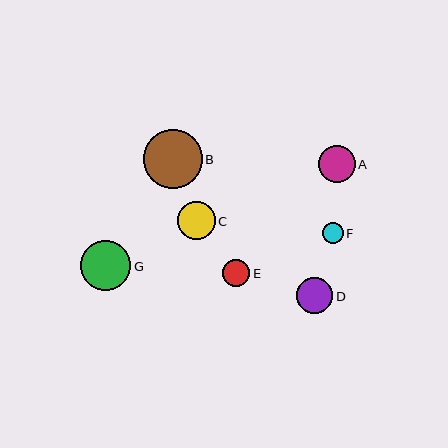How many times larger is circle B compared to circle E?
Circle B is approximately 2.2 times the size of circle E.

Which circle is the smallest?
Circle F is the smallest with a size of approximately 21 pixels.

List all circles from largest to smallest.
From largest to smallest: B, G, C, A, D, E, F.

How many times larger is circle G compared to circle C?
Circle G is approximately 1.3 times the size of circle C.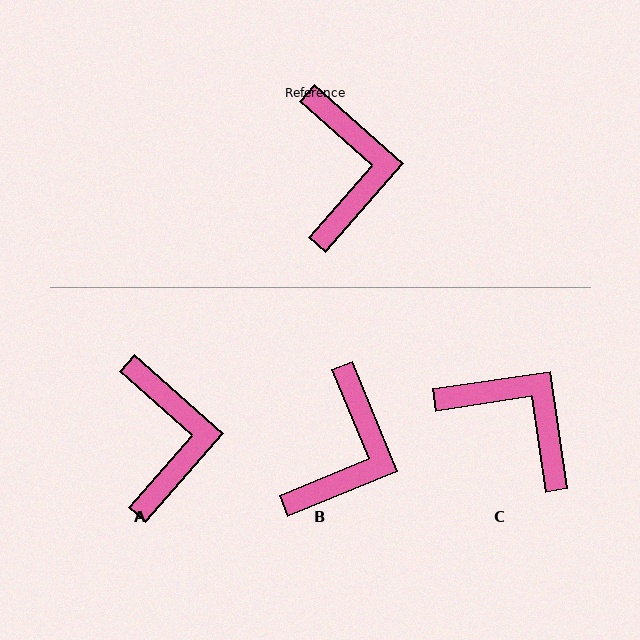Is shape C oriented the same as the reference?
No, it is off by about 50 degrees.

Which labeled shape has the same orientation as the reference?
A.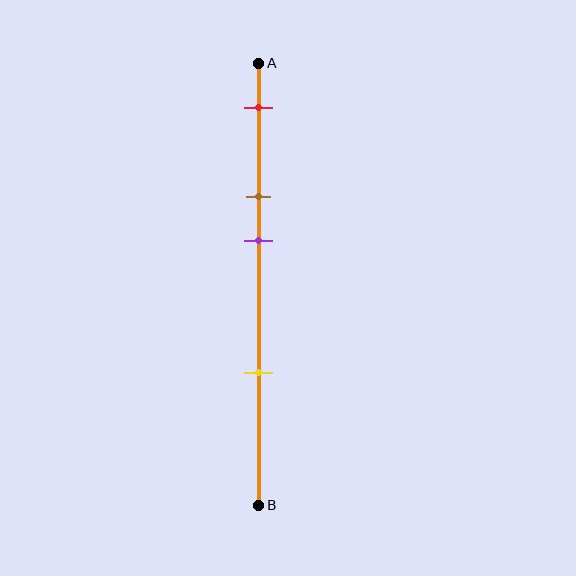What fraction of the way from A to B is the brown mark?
The brown mark is approximately 30% (0.3) of the way from A to B.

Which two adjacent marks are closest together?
The brown and purple marks are the closest adjacent pair.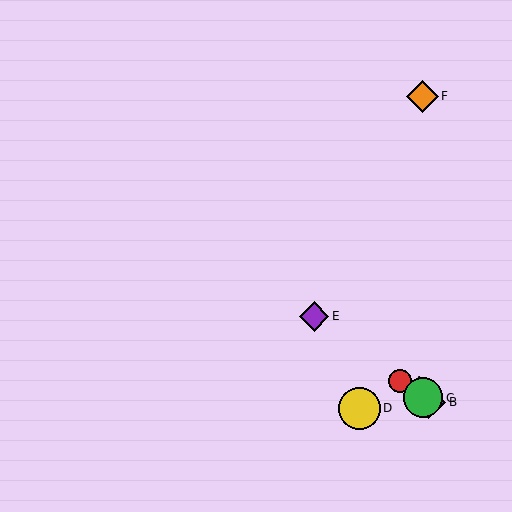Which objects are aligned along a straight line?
Objects A, B, C, E are aligned along a straight line.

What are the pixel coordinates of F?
Object F is at (422, 96).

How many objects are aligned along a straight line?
4 objects (A, B, C, E) are aligned along a straight line.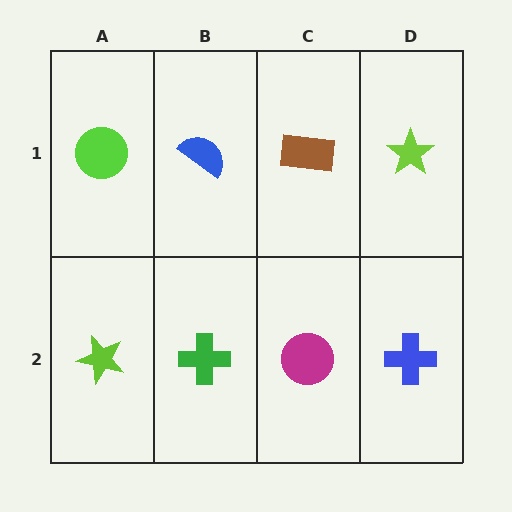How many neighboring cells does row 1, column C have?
3.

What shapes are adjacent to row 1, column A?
A lime star (row 2, column A), a blue semicircle (row 1, column B).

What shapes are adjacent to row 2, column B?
A blue semicircle (row 1, column B), a lime star (row 2, column A), a magenta circle (row 2, column C).